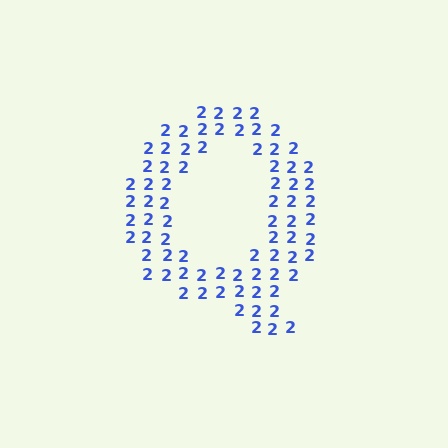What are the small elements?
The small elements are digit 2's.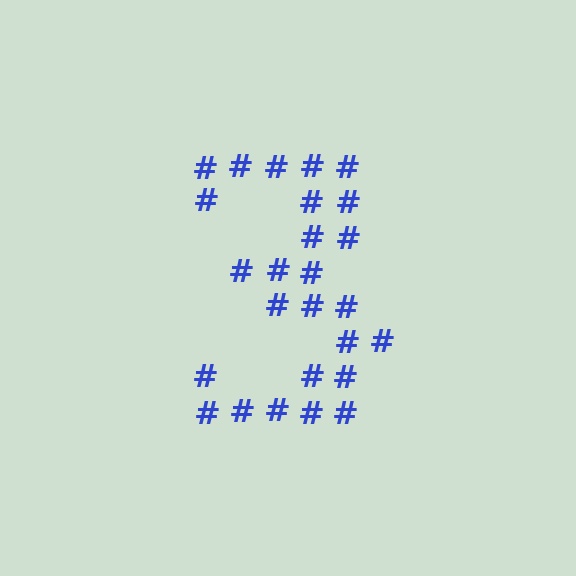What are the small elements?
The small elements are hash symbols.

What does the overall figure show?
The overall figure shows the digit 3.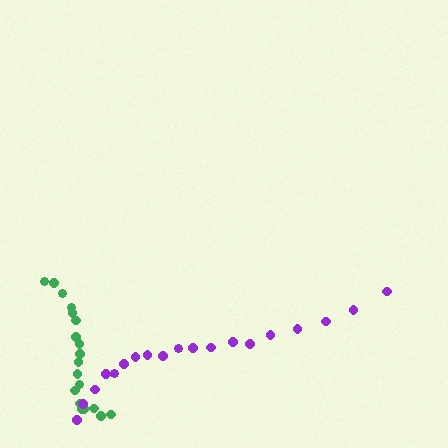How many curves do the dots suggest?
There are 2 distinct paths.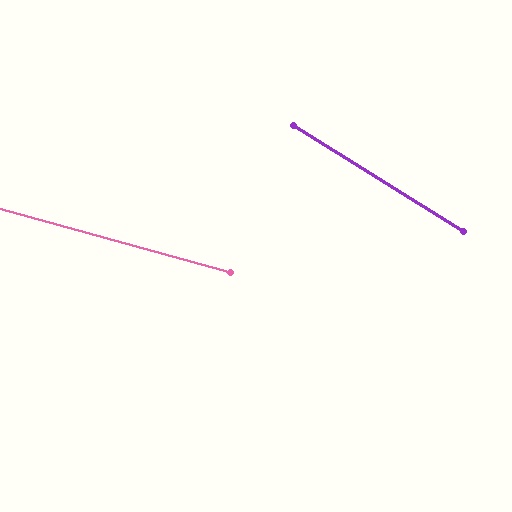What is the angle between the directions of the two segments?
Approximately 16 degrees.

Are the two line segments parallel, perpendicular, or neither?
Neither parallel nor perpendicular — they differ by about 16°.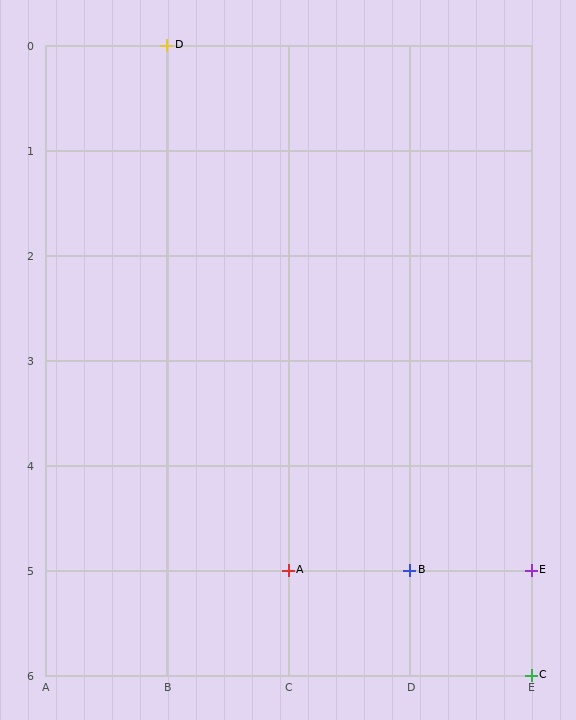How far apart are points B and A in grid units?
Points B and A are 1 column apart.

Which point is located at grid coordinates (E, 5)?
Point E is at (E, 5).